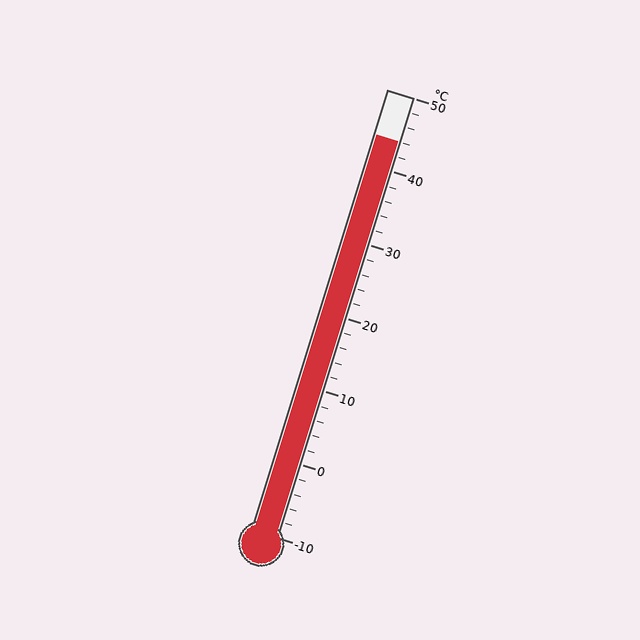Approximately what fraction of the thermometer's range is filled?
The thermometer is filled to approximately 90% of its range.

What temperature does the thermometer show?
The thermometer shows approximately 44°C.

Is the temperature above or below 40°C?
The temperature is above 40°C.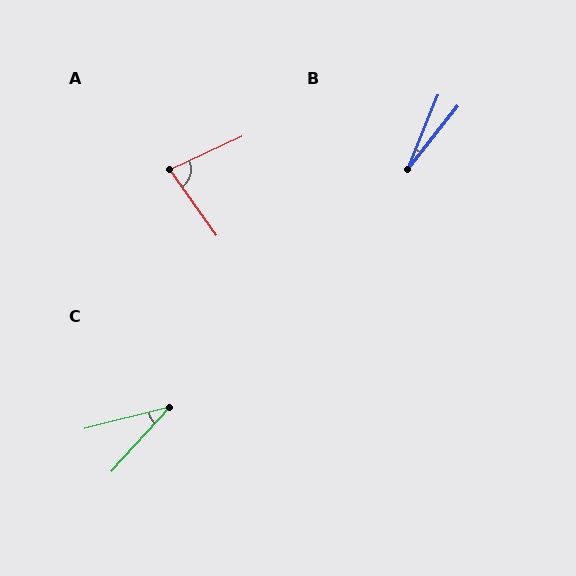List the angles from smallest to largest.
B (17°), C (34°), A (80°).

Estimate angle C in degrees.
Approximately 34 degrees.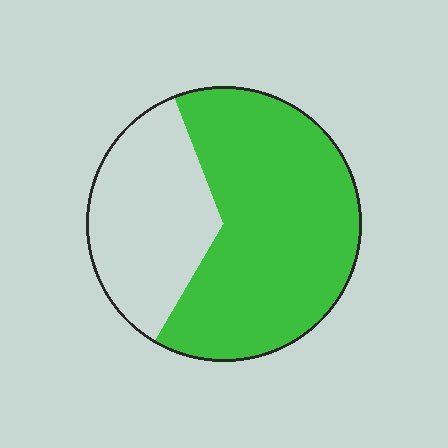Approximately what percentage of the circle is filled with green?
Approximately 65%.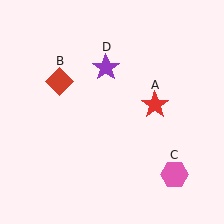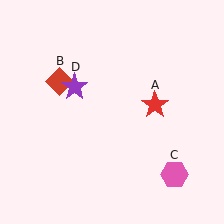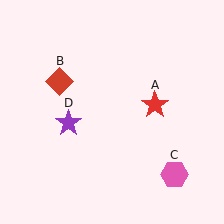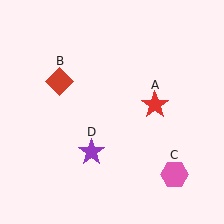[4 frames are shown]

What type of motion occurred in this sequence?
The purple star (object D) rotated counterclockwise around the center of the scene.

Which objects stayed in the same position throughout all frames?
Red star (object A) and red diamond (object B) and pink hexagon (object C) remained stationary.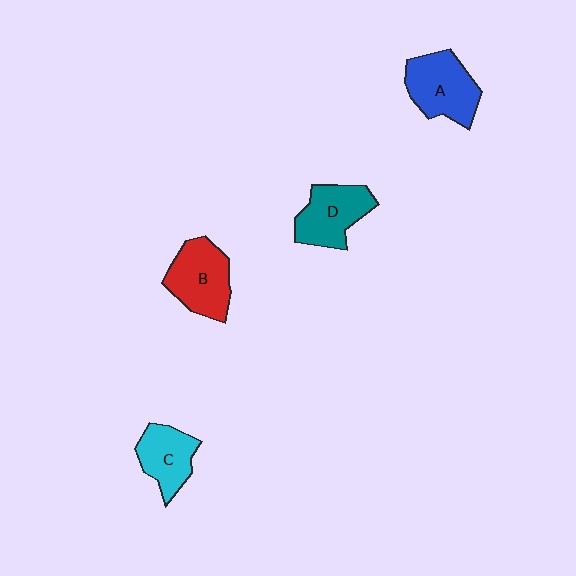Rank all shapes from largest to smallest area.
From largest to smallest: A (blue), B (red), D (teal), C (cyan).